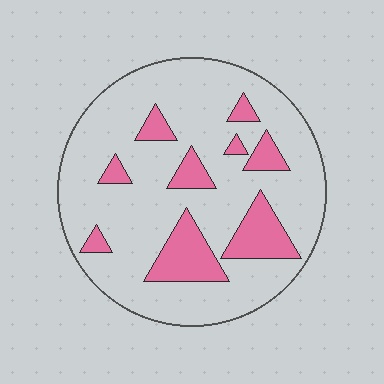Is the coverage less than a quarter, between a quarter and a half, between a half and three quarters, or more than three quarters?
Less than a quarter.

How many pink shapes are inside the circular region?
9.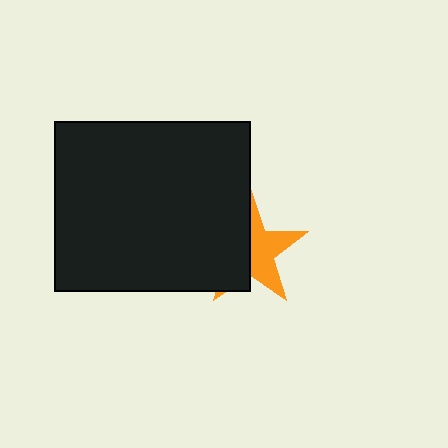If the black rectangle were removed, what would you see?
You would see the complete orange star.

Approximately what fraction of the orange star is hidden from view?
Roughly 52% of the orange star is hidden behind the black rectangle.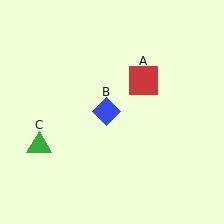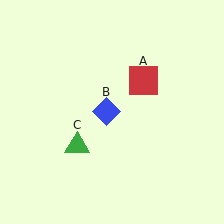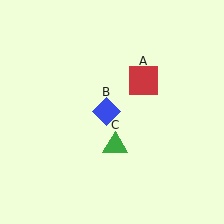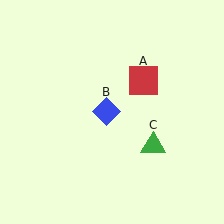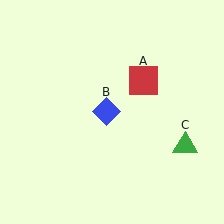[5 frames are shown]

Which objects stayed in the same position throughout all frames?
Red square (object A) and blue diamond (object B) remained stationary.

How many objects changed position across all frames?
1 object changed position: green triangle (object C).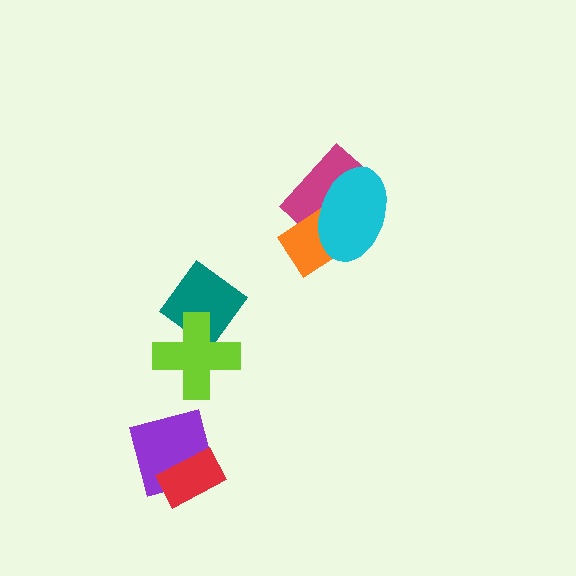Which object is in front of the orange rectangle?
The cyan ellipse is in front of the orange rectangle.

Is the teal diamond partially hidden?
Yes, it is partially covered by another shape.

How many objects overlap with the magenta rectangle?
2 objects overlap with the magenta rectangle.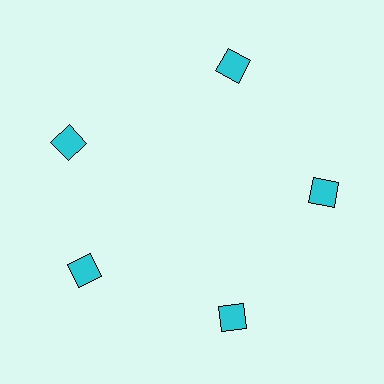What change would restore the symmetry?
The symmetry would be restored by rotating it back into even spacing with its neighbors so that all 5 squares sit at equal angles and equal distance from the center.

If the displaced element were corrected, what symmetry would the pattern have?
It would have 5-fold rotational symmetry — the pattern would map onto itself every 72 degrees.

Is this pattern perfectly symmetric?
No. The 5 cyan squares are arranged in a ring, but one element near the 10 o'clock position is rotated out of alignment along the ring, breaking the 5-fold rotational symmetry.